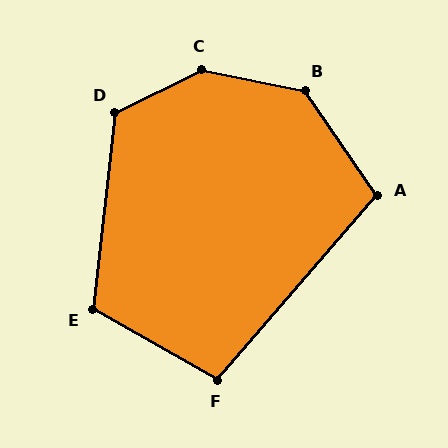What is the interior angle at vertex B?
Approximately 136 degrees (obtuse).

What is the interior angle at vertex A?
Approximately 104 degrees (obtuse).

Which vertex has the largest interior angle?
C, at approximately 142 degrees.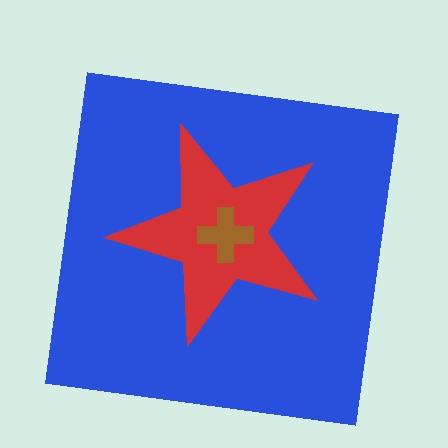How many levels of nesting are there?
3.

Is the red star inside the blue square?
Yes.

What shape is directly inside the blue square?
The red star.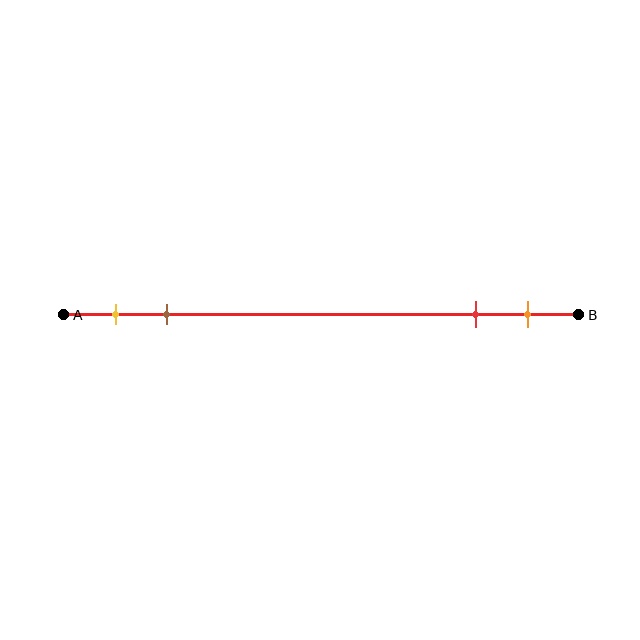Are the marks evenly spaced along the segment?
No, the marks are not evenly spaced.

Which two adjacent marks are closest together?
The red and orange marks are the closest adjacent pair.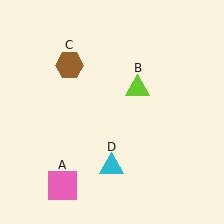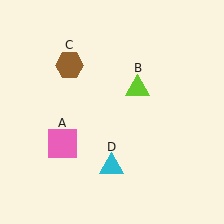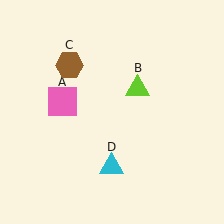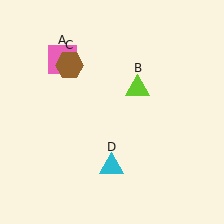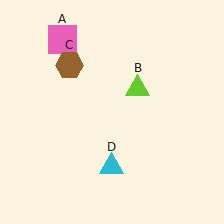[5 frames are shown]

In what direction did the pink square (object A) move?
The pink square (object A) moved up.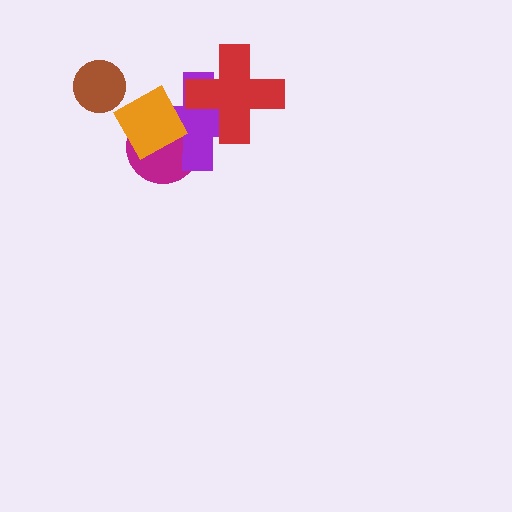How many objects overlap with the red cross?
1 object overlaps with the red cross.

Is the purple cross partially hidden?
Yes, it is partially covered by another shape.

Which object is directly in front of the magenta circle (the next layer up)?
The purple cross is directly in front of the magenta circle.